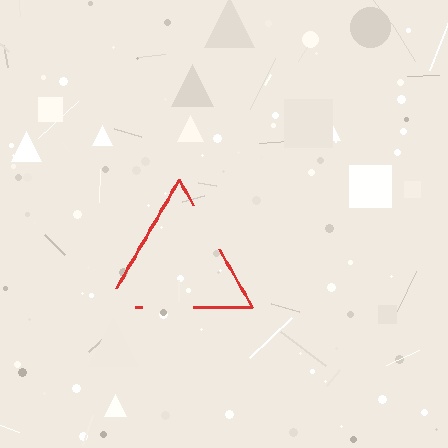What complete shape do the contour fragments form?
The contour fragments form a triangle.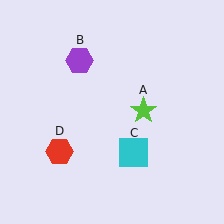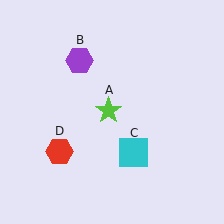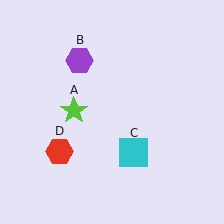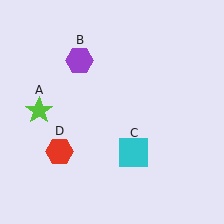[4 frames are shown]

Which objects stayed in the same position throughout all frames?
Purple hexagon (object B) and cyan square (object C) and red hexagon (object D) remained stationary.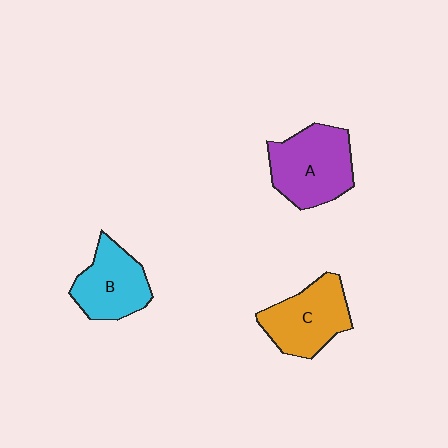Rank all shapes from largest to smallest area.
From largest to smallest: A (purple), C (orange), B (cyan).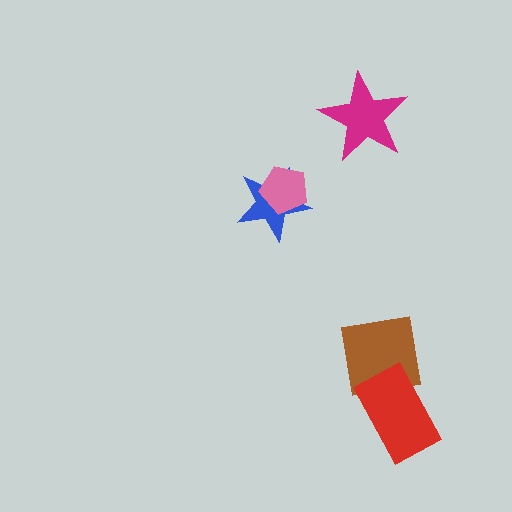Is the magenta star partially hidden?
No, no other shape covers it.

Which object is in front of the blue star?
The pink pentagon is in front of the blue star.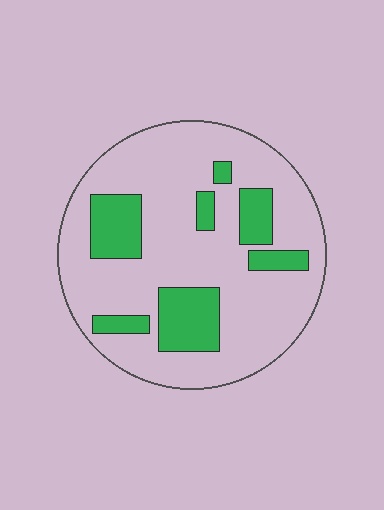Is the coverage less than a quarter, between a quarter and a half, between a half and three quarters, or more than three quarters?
Less than a quarter.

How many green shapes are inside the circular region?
7.